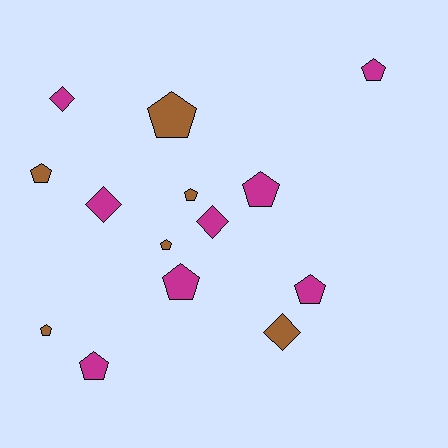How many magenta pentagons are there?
There are 5 magenta pentagons.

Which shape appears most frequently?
Pentagon, with 10 objects.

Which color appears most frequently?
Magenta, with 8 objects.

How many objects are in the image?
There are 14 objects.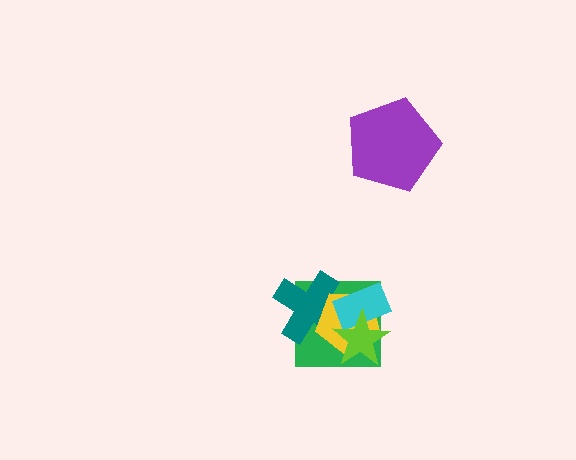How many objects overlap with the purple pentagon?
0 objects overlap with the purple pentagon.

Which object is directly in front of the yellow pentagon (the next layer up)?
The cyan rectangle is directly in front of the yellow pentagon.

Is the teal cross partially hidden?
Yes, it is partially covered by another shape.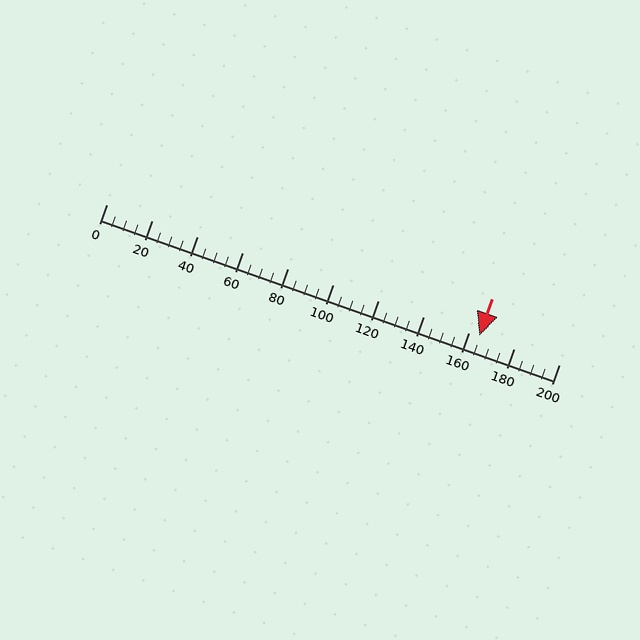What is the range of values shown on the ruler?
The ruler shows values from 0 to 200.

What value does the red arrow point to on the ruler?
The red arrow points to approximately 165.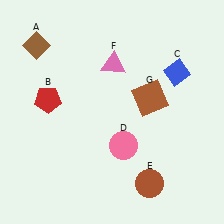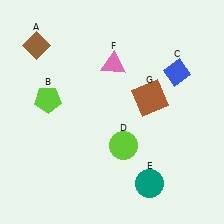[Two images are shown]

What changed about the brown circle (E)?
In Image 1, E is brown. In Image 2, it changed to teal.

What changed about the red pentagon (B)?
In Image 1, B is red. In Image 2, it changed to lime.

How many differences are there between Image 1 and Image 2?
There are 3 differences between the two images.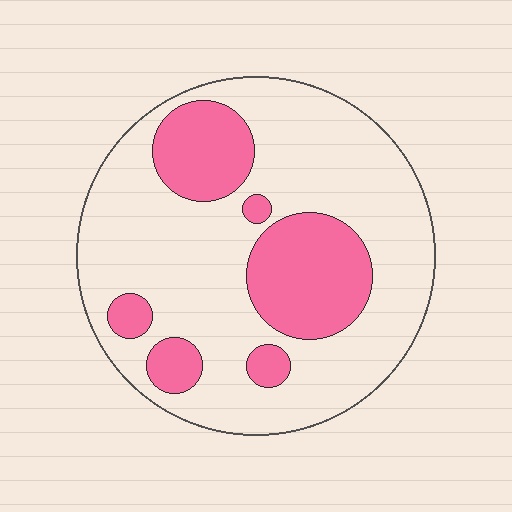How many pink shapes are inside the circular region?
6.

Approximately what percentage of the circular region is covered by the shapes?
Approximately 25%.